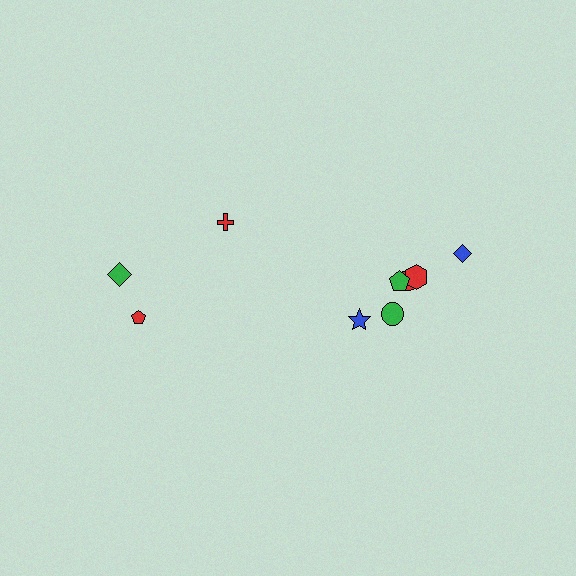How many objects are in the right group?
There are 6 objects.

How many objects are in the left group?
There are 3 objects.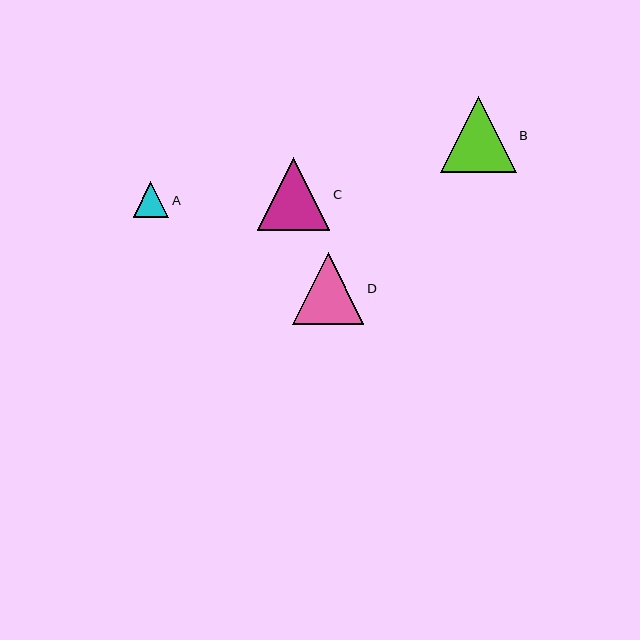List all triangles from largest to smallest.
From largest to smallest: B, C, D, A.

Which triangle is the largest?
Triangle B is the largest with a size of approximately 76 pixels.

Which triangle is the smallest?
Triangle A is the smallest with a size of approximately 36 pixels.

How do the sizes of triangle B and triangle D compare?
Triangle B and triangle D are approximately the same size.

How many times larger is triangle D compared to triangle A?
Triangle D is approximately 2.0 times the size of triangle A.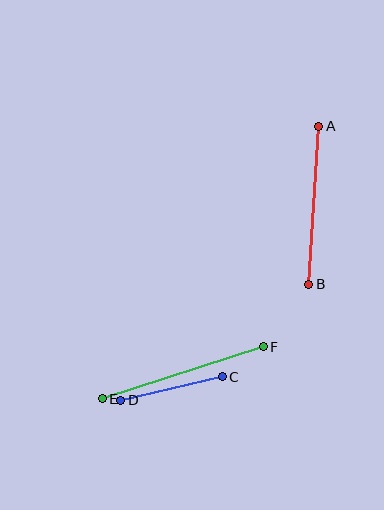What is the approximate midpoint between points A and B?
The midpoint is at approximately (314, 205) pixels.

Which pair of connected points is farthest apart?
Points E and F are farthest apart.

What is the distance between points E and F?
The distance is approximately 169 pixels.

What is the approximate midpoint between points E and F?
The midpoint is at approximately (183, 373) pixels.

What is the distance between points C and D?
The distance is approximately 105 pixels.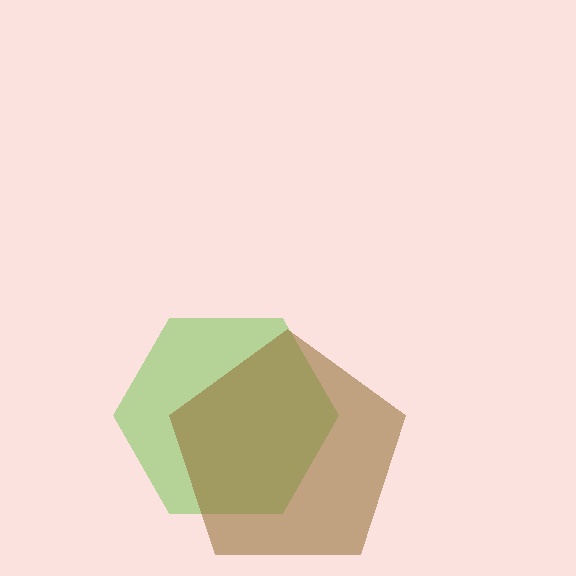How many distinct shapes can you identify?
There are 2 distinct shapes: a lime hexagon, a brown pentagon.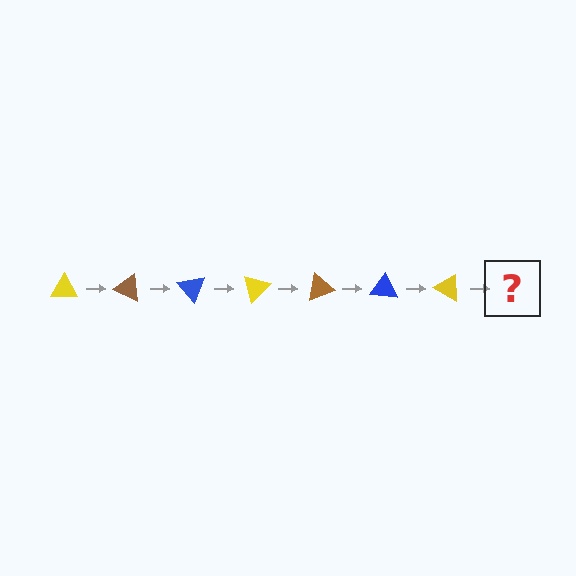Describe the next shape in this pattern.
It should be a brown triangle, rotated 175 degrees from the start.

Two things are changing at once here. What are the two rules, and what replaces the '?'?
The two rules are that it rotates 25 degrees each step and the color cycles through yellow, brown, and blue. The '?' should be a brown triangle, rotated 175 degrees from the start.